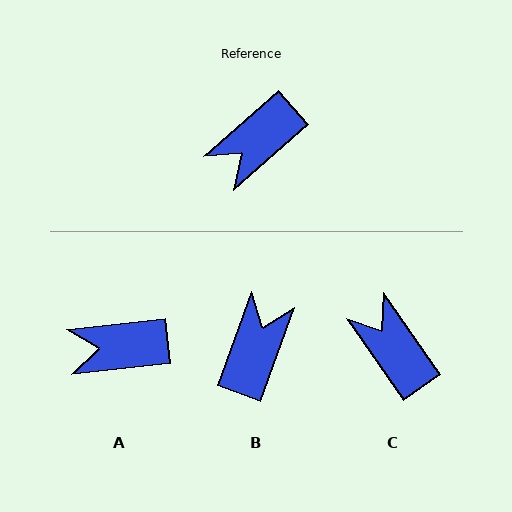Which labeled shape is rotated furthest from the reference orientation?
B, about 151 degrees away.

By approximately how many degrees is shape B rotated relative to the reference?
Approximately 151 degrees clockwise.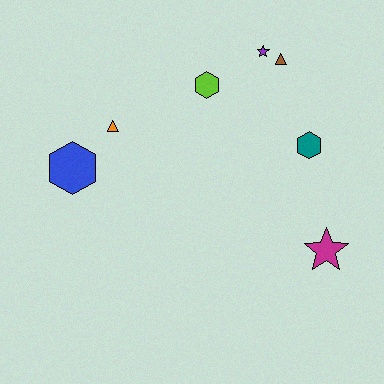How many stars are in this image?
There are 2 stars.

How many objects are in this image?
There are 7 objects.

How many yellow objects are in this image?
There are no yellow objects.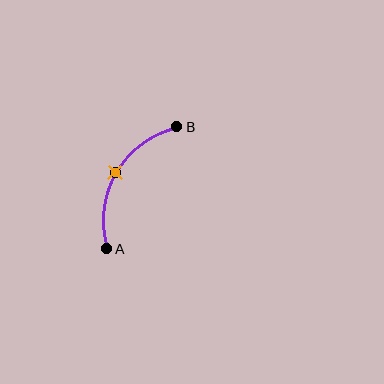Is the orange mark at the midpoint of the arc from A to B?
Yes. The orange mark lies on the arc at equal arc-length from both A and B — it is the arc midpoint.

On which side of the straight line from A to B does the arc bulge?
The arc bulges to the left of the straight line connecting A and B.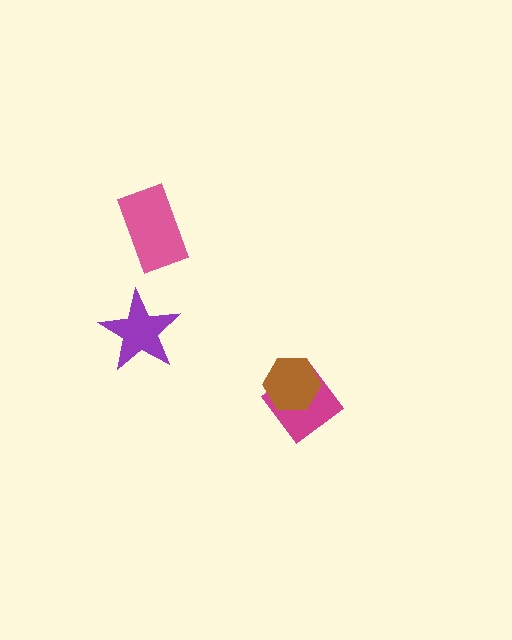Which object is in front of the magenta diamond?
The brown hexagon is in front of the magenta diamond.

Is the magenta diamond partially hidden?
Yes, it is partially covered by another shape.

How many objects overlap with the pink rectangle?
0 objects overlap with the pink rectangle.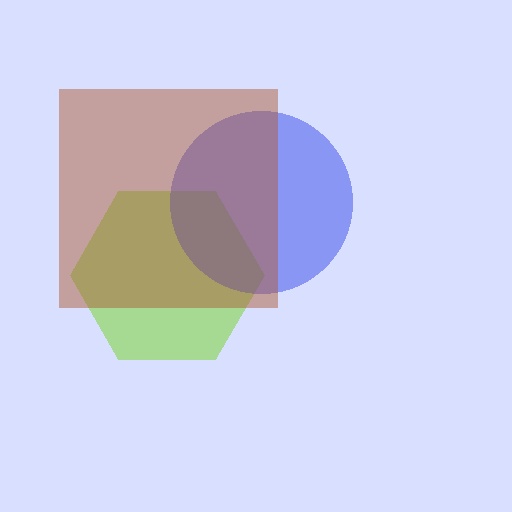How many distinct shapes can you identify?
There are 3 distinct shapes: a lime hexagon, a blue circle, a brown square.